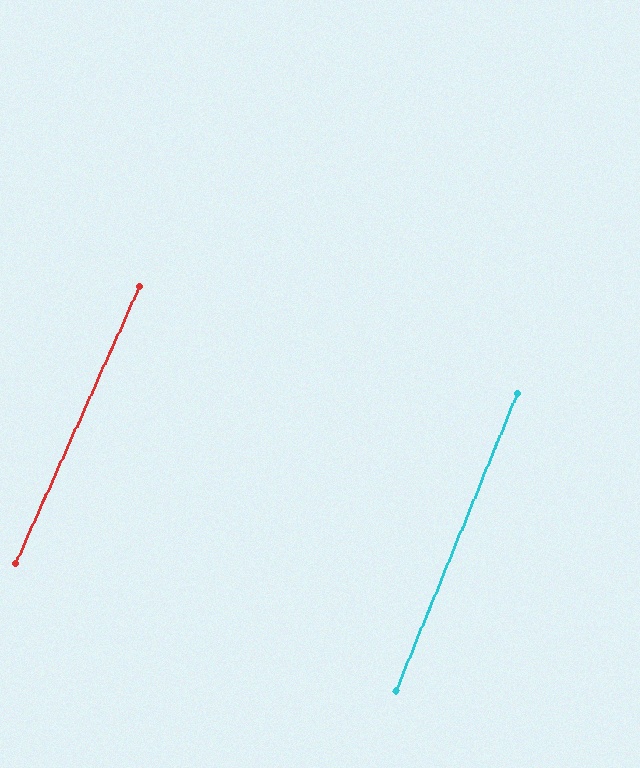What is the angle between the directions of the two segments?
Approximately 2 degrees.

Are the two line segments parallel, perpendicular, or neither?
Parallel — their directions differ by only 1.7°.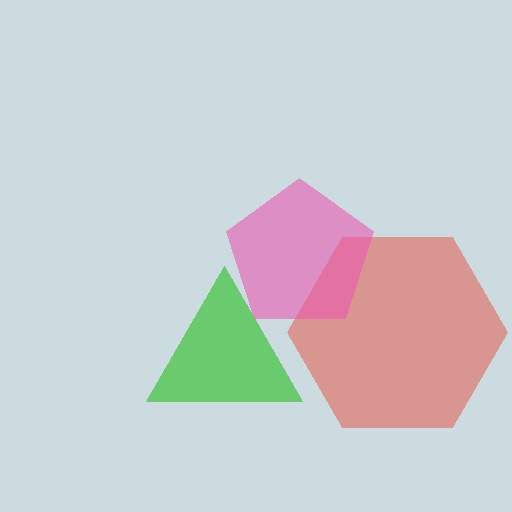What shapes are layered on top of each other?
The layered shapes are: a red hexagon, a green triangle, a pink pentagon.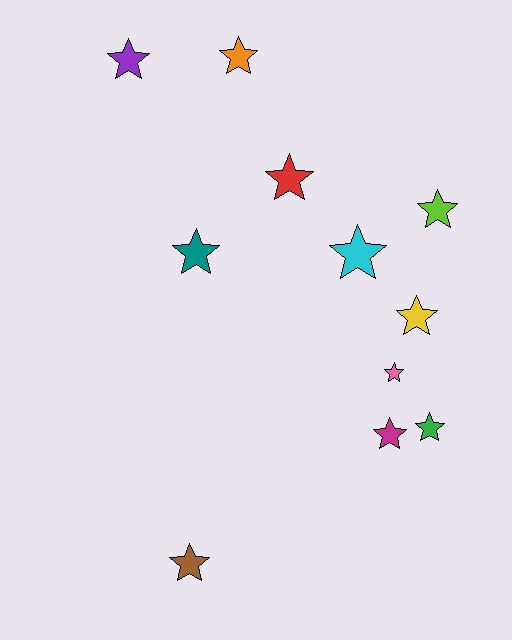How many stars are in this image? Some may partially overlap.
There are 11 stars.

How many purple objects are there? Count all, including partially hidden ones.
There is 1 purple object.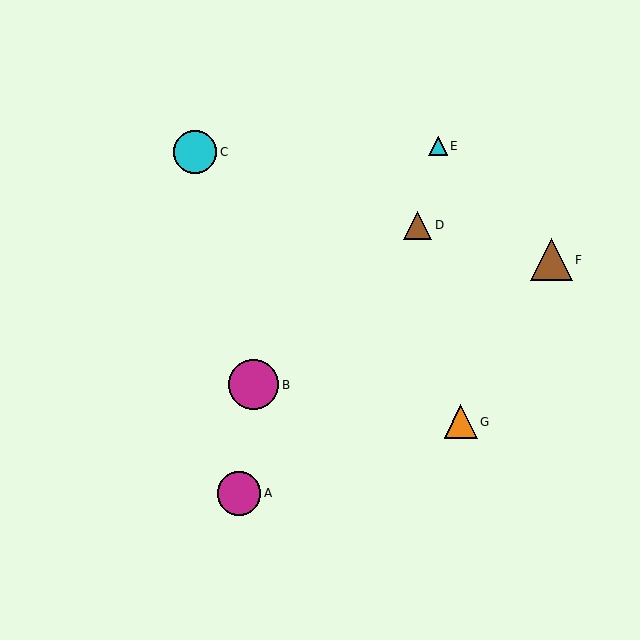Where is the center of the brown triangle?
The center of the brown triangle is at (551, 260).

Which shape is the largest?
The magenta circle (labeled B) is the largest.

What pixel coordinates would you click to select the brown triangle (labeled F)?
Click at (551, 260) to select the brown triangle F.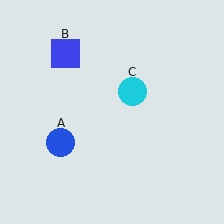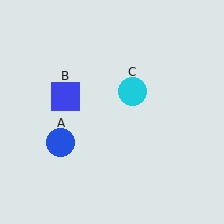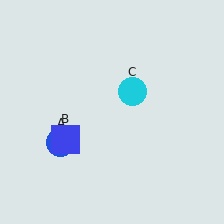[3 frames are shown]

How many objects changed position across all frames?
1 object changed position: blue square (object B).